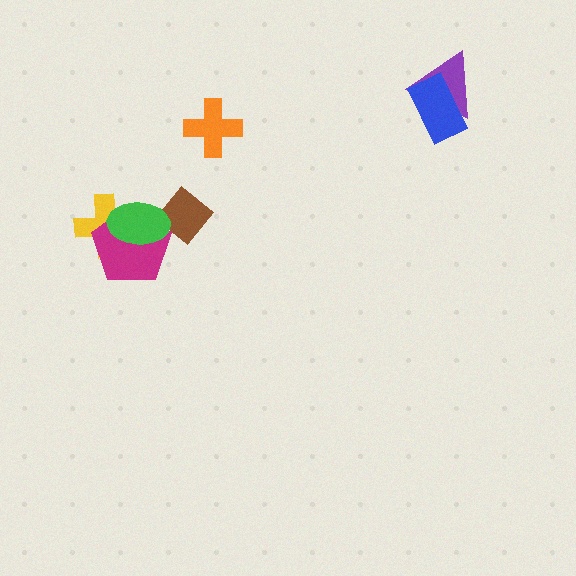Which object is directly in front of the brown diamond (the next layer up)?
The magenta pentagon is directly in front of the brown diamond.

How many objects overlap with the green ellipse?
3 objects overlap with the green ellipse.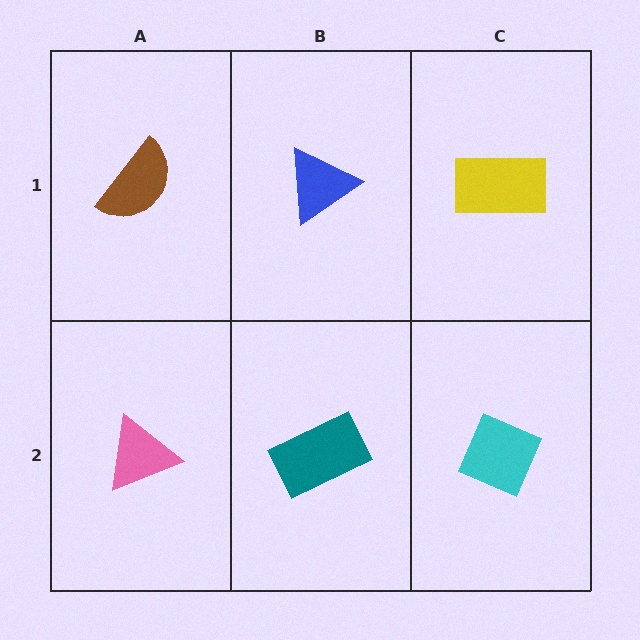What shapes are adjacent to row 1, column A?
A pink triangle (row 2, column A), a blue triangle (row 1, column B).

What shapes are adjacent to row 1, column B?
A teal rectangle (row 2, column B), a brown semicircle (row 1, column A), a yellow rectangle (row 1, column C).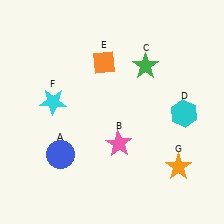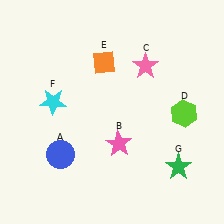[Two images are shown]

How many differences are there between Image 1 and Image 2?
There are 3 differences between the two images.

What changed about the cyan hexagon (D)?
In Image 1, D is cyan. In Image 2, it changed to lime.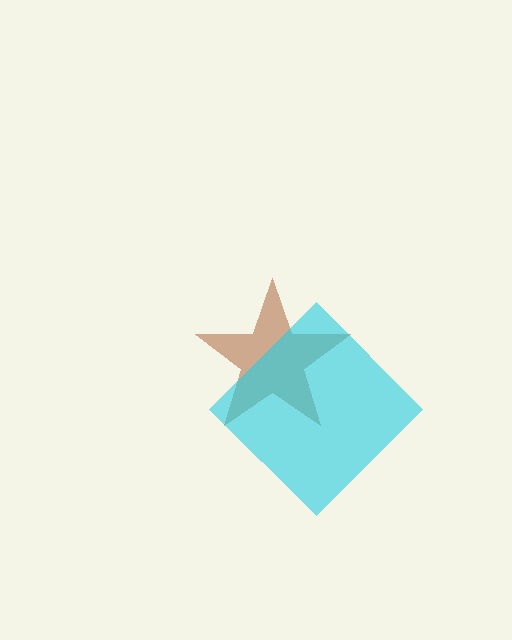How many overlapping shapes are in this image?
There are 2 overlapping shapes in the image.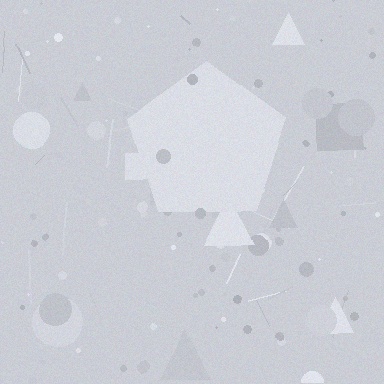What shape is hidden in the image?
A pentagon is hidden in the image.